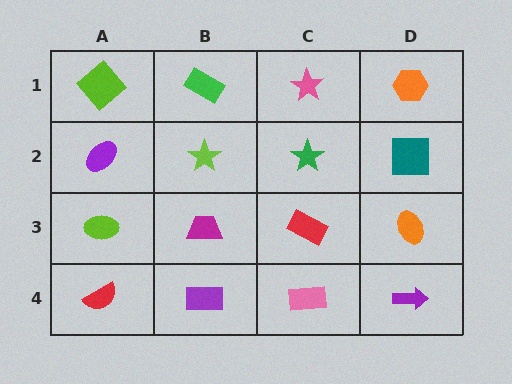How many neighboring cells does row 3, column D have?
3.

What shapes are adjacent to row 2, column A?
A lime diamond (row 1, column A), a lime ellipse (row 3, column A), a lime star (row 2, column B).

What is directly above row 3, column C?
A green star.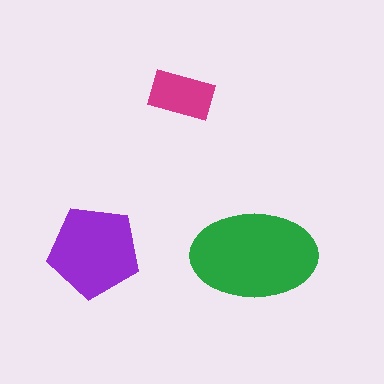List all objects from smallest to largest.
The magenta rectangle, the purple pentagon, the green ellipse.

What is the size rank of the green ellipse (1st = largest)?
1st.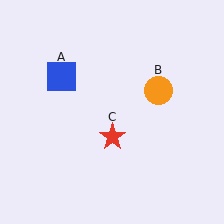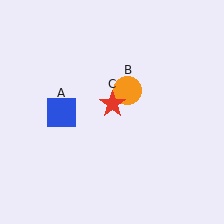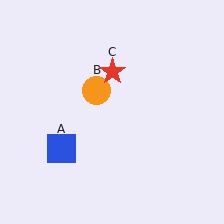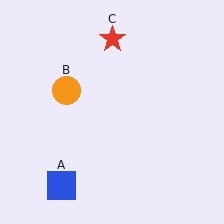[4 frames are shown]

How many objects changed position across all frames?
3 objects changed position: blue square (object A), orange circle (object B), red star (object C).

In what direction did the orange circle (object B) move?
The orange circle (object B) moved left.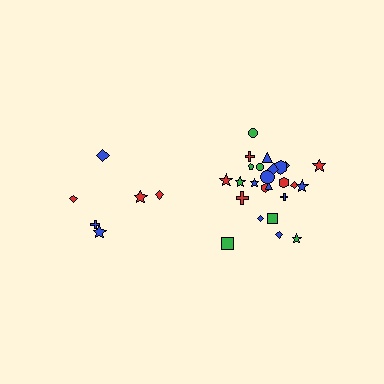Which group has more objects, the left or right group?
The right group.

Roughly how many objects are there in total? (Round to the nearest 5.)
Roughly 30 objects in total.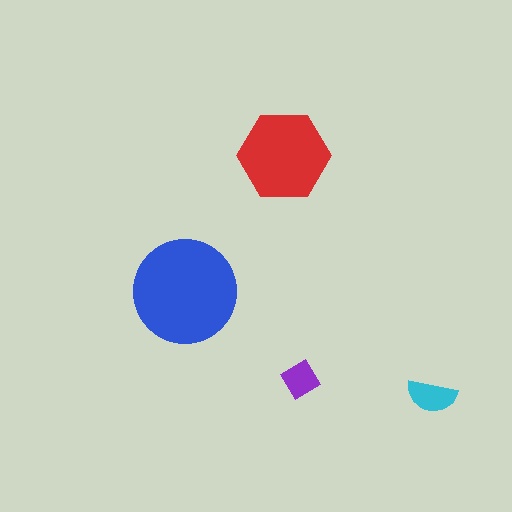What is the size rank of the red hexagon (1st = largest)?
2nd.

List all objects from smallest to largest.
The purple diamond, the cyan semicircle, the red hexagon, the blue circle.